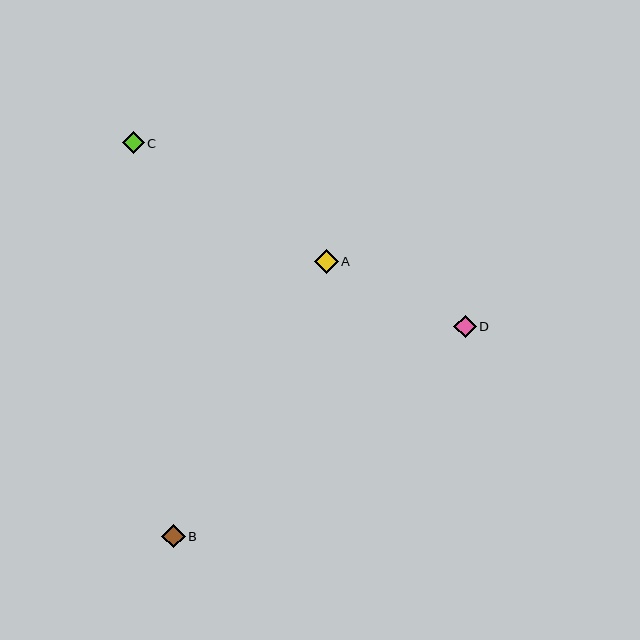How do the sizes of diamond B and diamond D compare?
Diamond B and diamond D are approximately the same size.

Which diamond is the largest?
Diamond A is the largest with a size of approximately 24 pixels.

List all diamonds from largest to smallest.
From largest to smallest: A, B, D, C.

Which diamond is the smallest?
Diamond C is the smallest with a size of approximately 22 pixels.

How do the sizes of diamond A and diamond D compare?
Diamond A and diamond D are approximately the same size.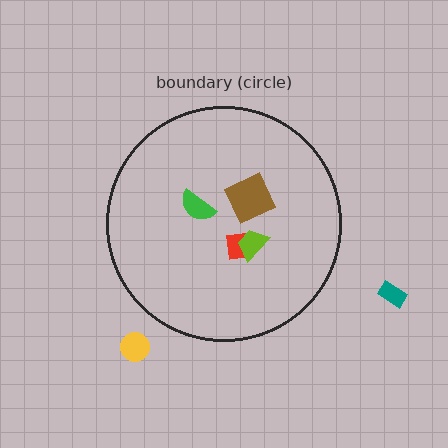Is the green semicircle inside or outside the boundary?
Inside.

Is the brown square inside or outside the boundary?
Inside.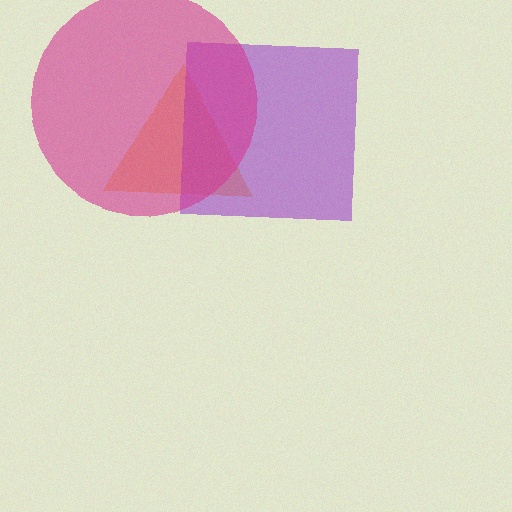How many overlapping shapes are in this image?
There are 3 overlapping shapes in the image.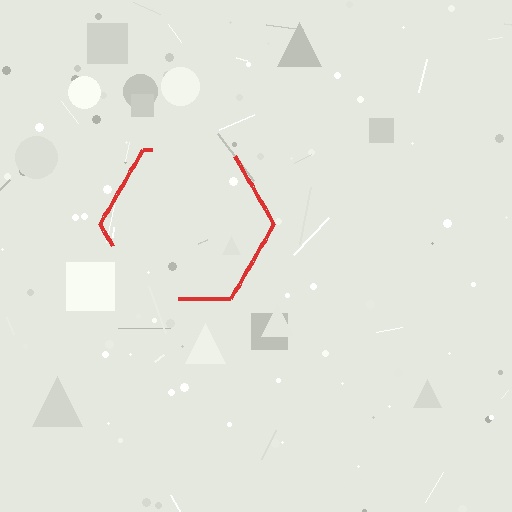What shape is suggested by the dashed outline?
The dashed outline suggests a hexagon.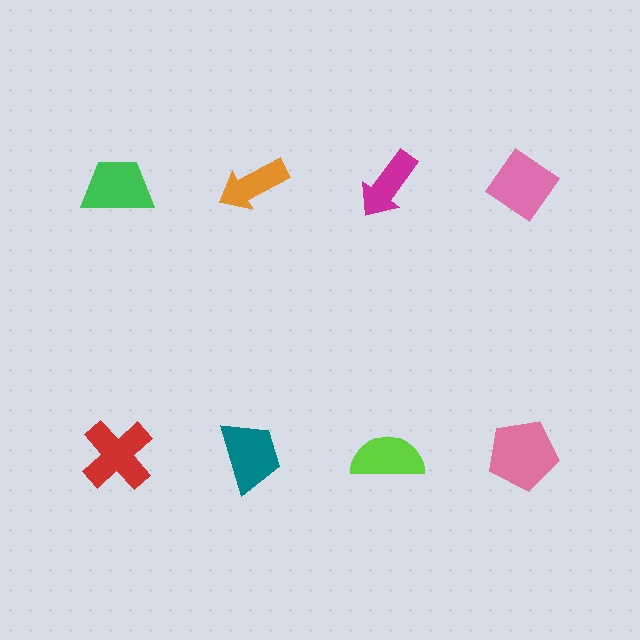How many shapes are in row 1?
4 shapes.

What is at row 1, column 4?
A pink diamond.